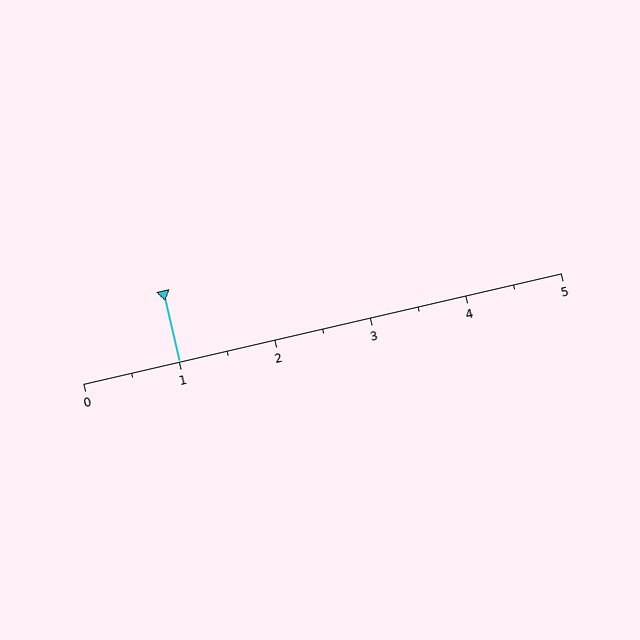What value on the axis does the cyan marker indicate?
The marker indicates approximately 1.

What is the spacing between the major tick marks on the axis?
The major ticks are spaced 1 apart.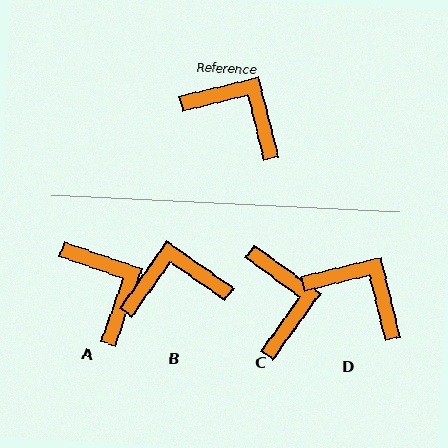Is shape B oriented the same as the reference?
No, it is off by about 41 degrees.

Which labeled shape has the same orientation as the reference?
D.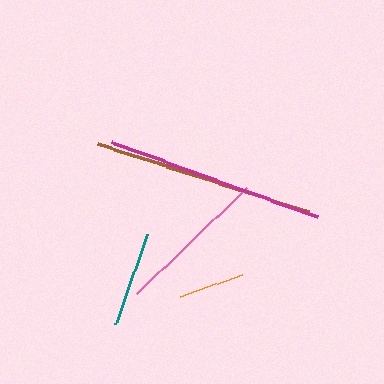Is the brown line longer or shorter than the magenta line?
The brown line is longer than the magenta line.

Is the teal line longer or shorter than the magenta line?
The magenta line is longer than the teal line.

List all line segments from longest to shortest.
From longest to shortest: brown, magenta, pink, teal, orange.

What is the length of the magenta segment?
The magenta segment is approximately 219 pixels long.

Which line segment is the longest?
The brown line is the longest at approximately 222 pixels.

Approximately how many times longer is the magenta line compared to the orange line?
The magenta line is approximately 3.3 times the length of the orange line.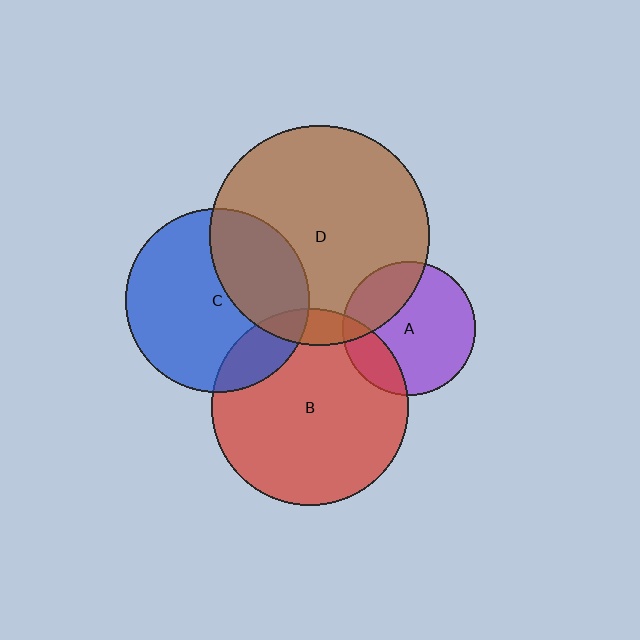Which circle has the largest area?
Circle D (brown).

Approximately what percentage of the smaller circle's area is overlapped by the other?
Approximately 15%.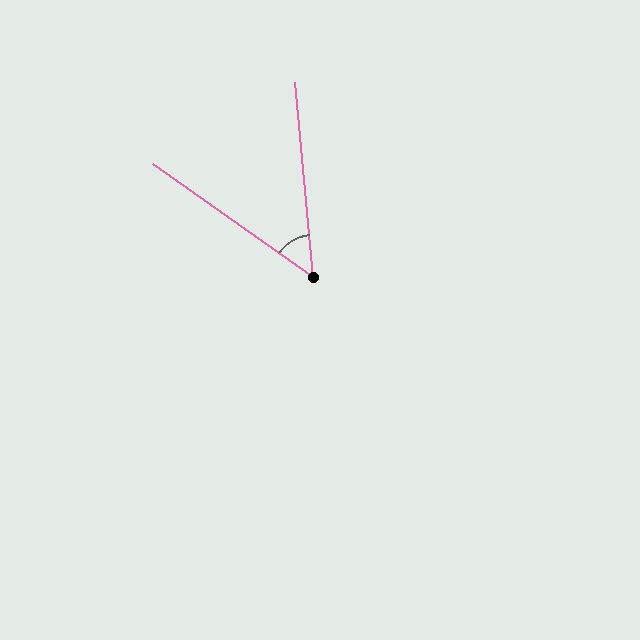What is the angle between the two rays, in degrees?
Approximately 50 degrees.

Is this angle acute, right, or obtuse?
It is acute.